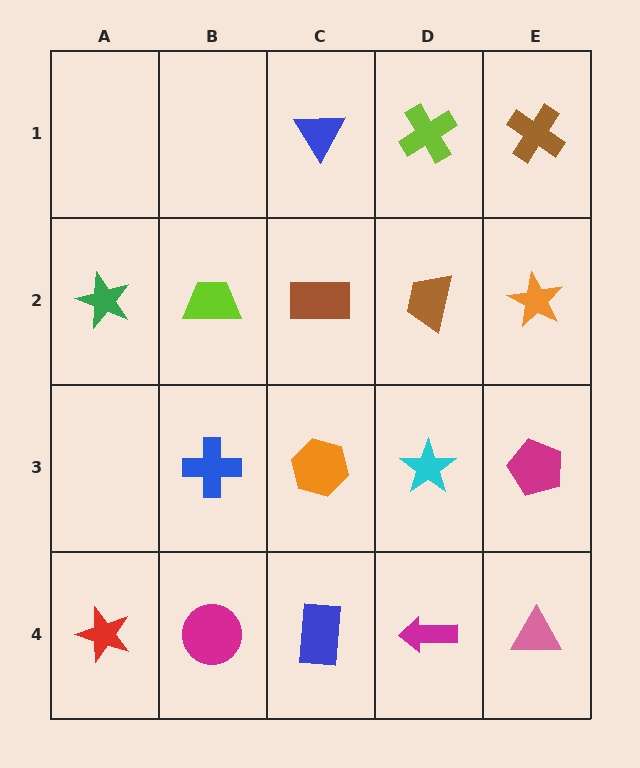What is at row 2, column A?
A green star.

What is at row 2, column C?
A brown rectangle.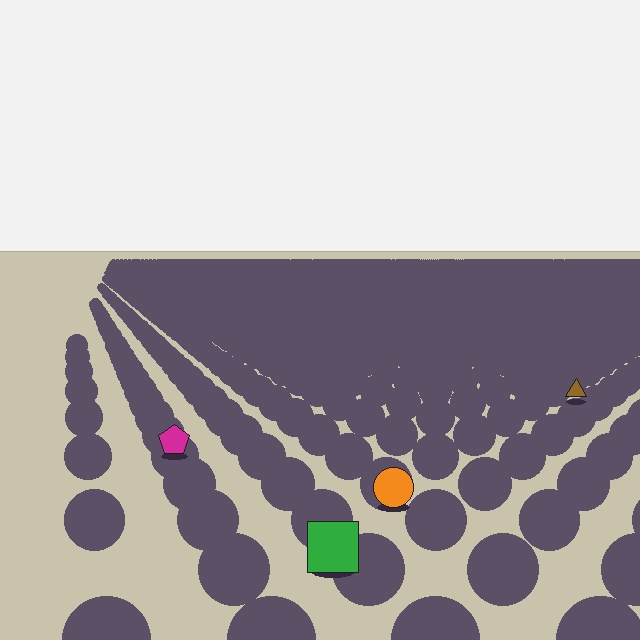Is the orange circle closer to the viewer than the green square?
No. The green square is closer — you can tell from the texture gradient: the ground texture is coarser near it.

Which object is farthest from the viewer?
The brown triangle is farthest from the viewer. It appears smaller and the ground texture around it is denser.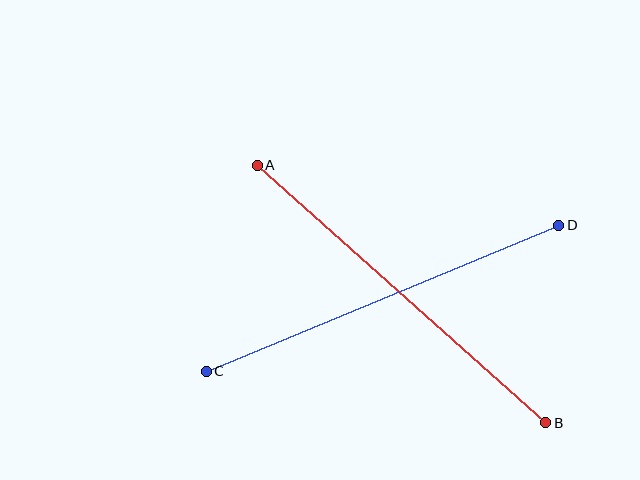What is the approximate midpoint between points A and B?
The midpoint is at approximately (401, 294) pixels.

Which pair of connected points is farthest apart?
Points A and B are farthest apart.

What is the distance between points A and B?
The distance is approximately 387 pixels.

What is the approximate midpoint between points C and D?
The midpoint is at approximately (382, 298) pixels.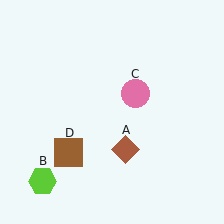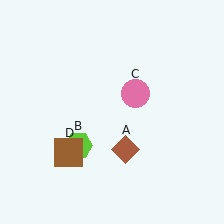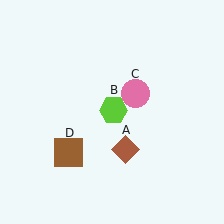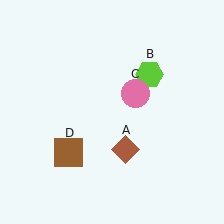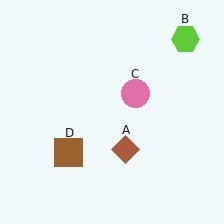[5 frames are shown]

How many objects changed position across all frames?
1 object changed position: lime hexagon (object B).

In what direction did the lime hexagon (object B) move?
The lime hexagon (object B) moved up and to the right.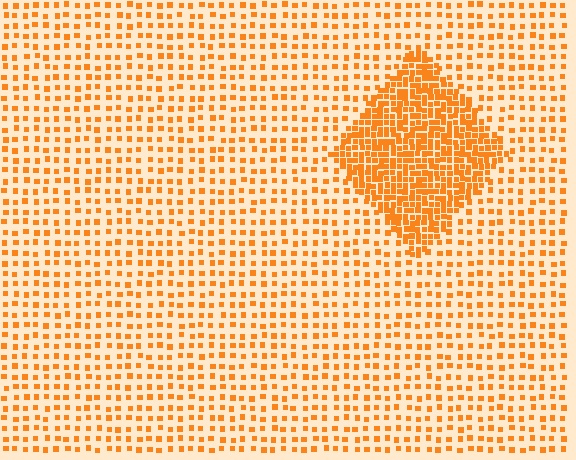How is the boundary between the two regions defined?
The boundary is defined by a change in element density (approximately 2.7x ratio). All elements are the same color, size, and shape.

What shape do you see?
I see a diamond.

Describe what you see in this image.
The image contains small orange elements arranged at two different densities. A diamond-shaped region is visible where the elements are more densely packed than the surrounding area.